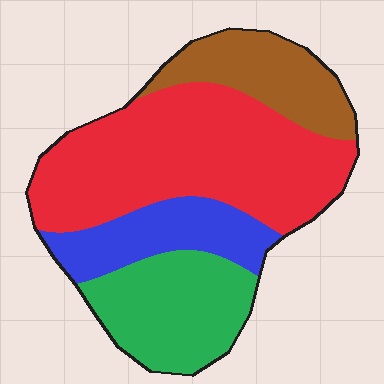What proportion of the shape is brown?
Brown takes up less than a quarter of the shape.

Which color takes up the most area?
Red, at roughly 45%.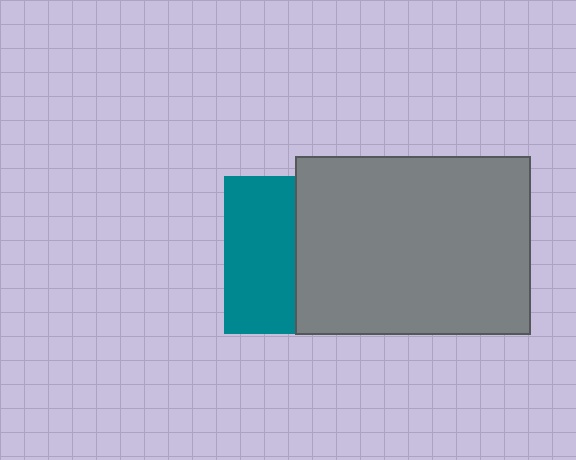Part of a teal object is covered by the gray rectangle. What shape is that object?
It is a square.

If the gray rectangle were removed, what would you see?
You would see the complete teal square.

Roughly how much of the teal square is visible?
About half of it is visible (roughly 46%).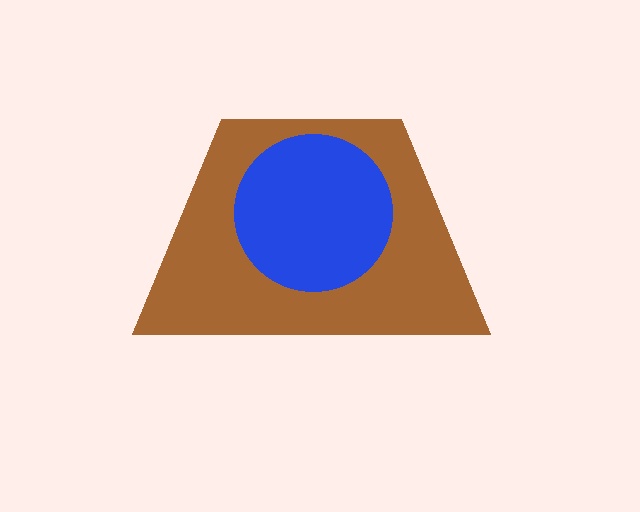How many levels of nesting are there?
2.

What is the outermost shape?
The brown trapezoid.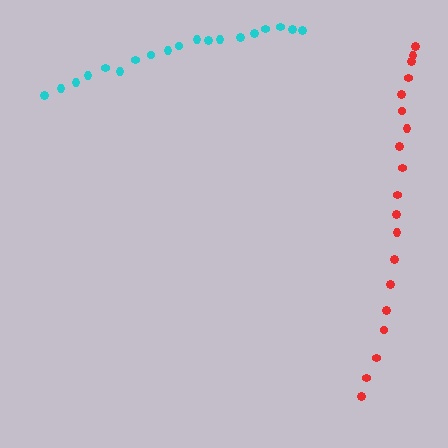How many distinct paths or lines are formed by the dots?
There are 2 distinct paths.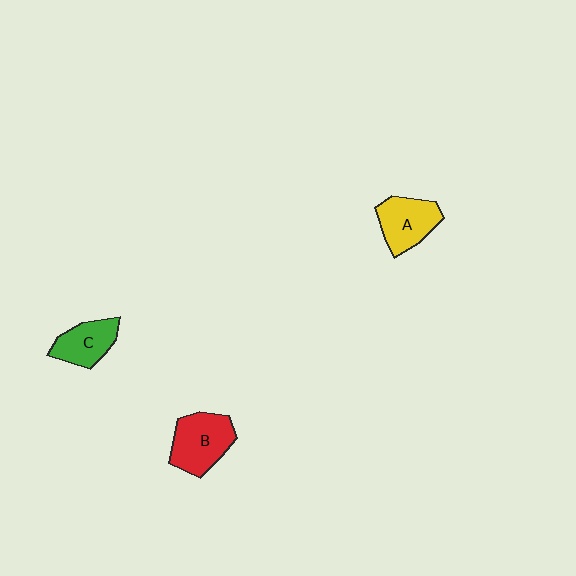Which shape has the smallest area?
Shape C (green).